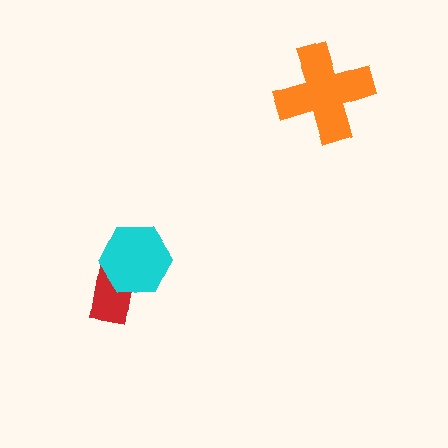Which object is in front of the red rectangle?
The cyan hexagon is in front of the red rectangle.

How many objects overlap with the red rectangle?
1 object overlaps with the red rectangle.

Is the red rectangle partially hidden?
Yes, it is partially covered by another shape.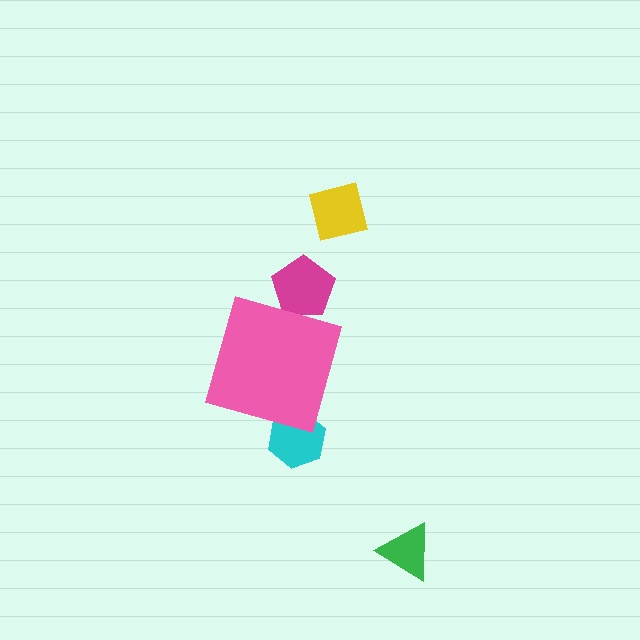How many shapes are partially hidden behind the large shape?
2 shapes are partially hidden.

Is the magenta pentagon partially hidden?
Yes, the magenta pentagon is partially hidden behind the pink diamond.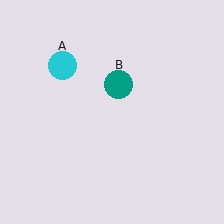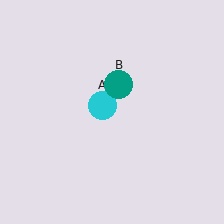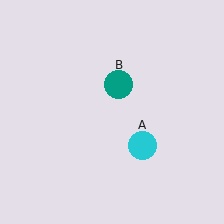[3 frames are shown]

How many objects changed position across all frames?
1 object changed position: cyan circle (object A).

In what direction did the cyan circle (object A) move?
The cyan circle (object A) moved down and to the right.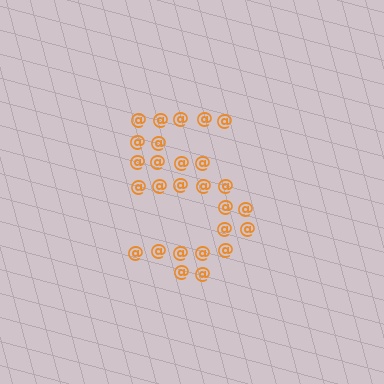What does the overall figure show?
The overall figure shows the digit 5.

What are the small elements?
The small elements are at signs.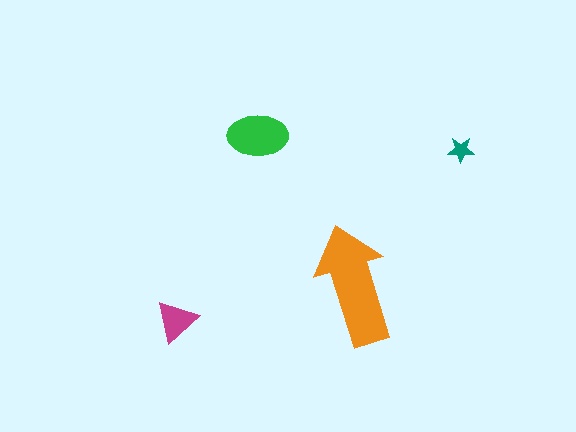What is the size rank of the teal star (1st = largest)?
4th.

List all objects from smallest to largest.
The teal star, the magenta triangle, the green ellipse, the orange arrow.